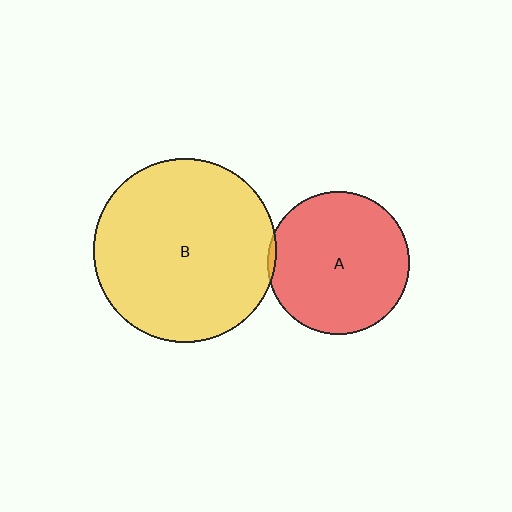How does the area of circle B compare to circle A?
Approximately 1.7 times.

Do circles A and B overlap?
Yes.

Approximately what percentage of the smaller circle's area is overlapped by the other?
Approximately 5%.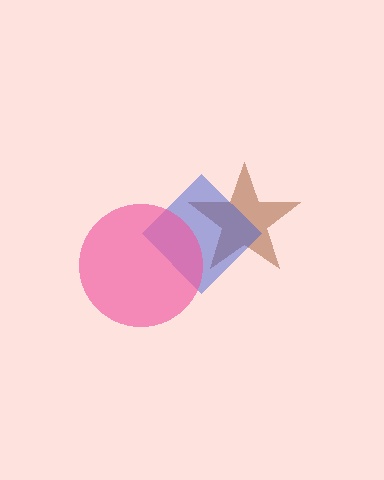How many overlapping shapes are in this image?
There are 3 overlapping shapes in the image.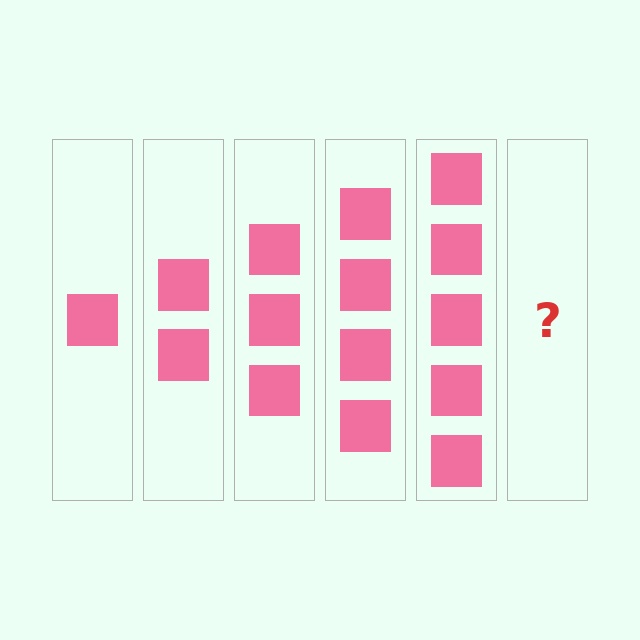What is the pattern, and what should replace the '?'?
The pattern is that each step adds one more square. The '?' should be 6 squares.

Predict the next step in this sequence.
The next step is 6 squares.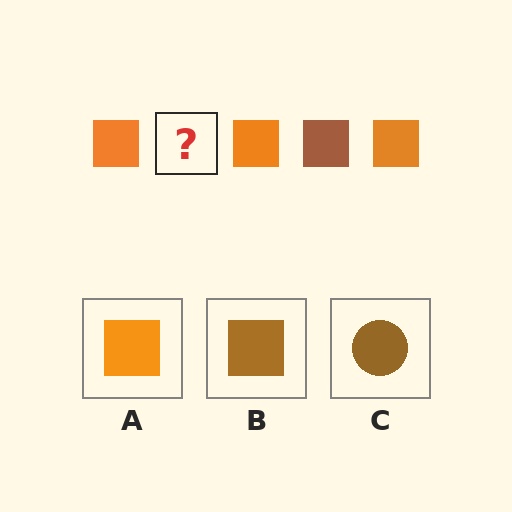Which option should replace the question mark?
Option B.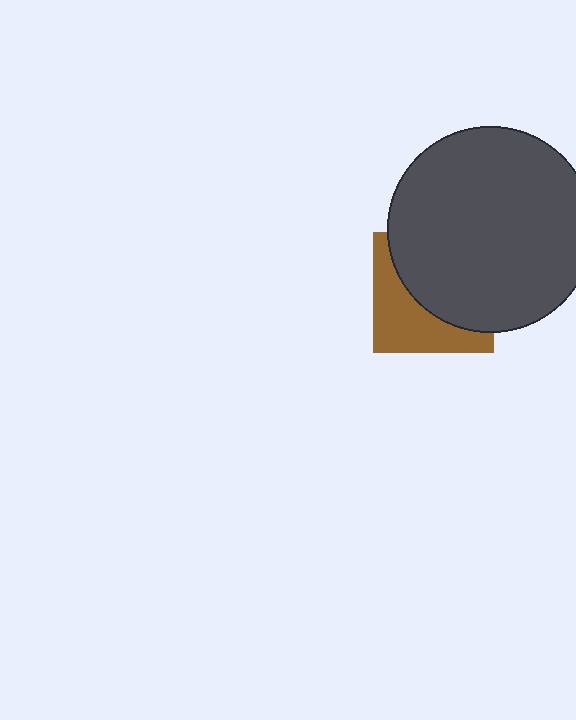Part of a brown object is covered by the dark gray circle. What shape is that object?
It is a square.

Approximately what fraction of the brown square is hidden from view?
Roughly 58% of the brown square is hidden behind the dark gray circle.